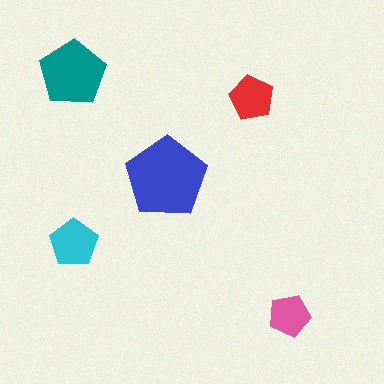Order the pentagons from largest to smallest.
the blue one, the teal one, the cyan one, the red one, the pink one.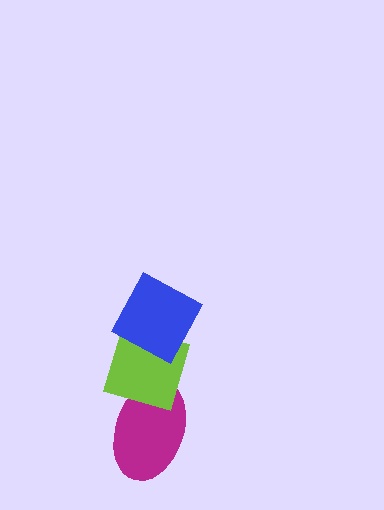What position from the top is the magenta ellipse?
The magenta ellipse is 3rd from the top.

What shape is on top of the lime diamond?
The blue diamond is on top of the lime diamond.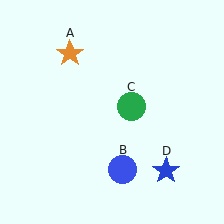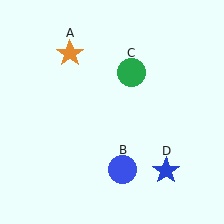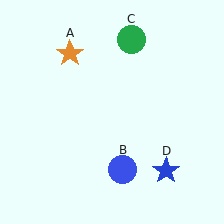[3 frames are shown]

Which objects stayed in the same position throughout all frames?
Orange star (object A) and blue circle (object B) and blue star (object D) remained stationary.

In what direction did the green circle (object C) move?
The green circle (object C) moved up.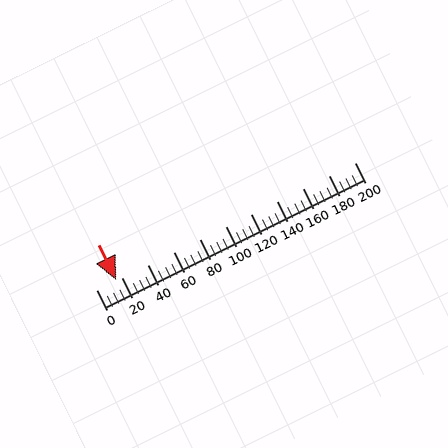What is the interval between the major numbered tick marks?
The major tick marks are spaced 20 units apart.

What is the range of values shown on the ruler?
The ruler shows values from 0 to 200.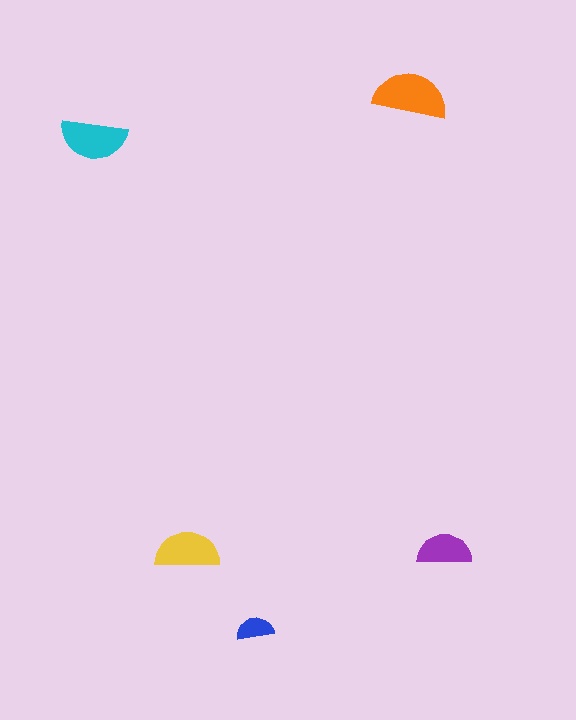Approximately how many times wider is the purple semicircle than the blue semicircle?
About 1.5 times wider.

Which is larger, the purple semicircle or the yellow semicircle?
The yellow one.